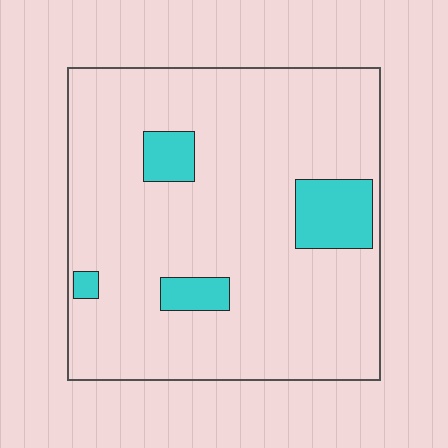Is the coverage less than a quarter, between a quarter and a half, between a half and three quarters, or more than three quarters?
Less than a quarter.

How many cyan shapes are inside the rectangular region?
4.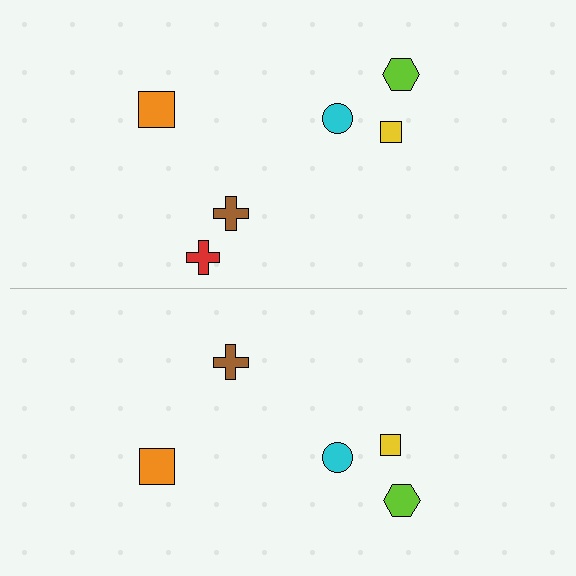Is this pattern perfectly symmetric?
No, the pattern is not perfectly symmetric. A red cross is missing from the bottom side.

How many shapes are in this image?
There are 11 shapes in this image.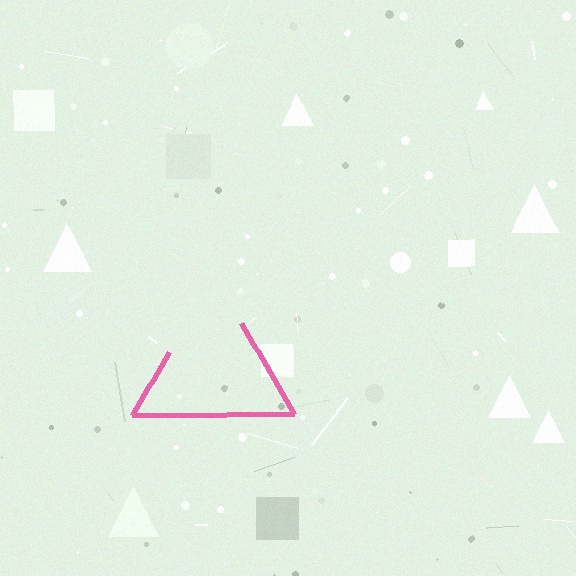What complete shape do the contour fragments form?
The contour fragments form a triangle.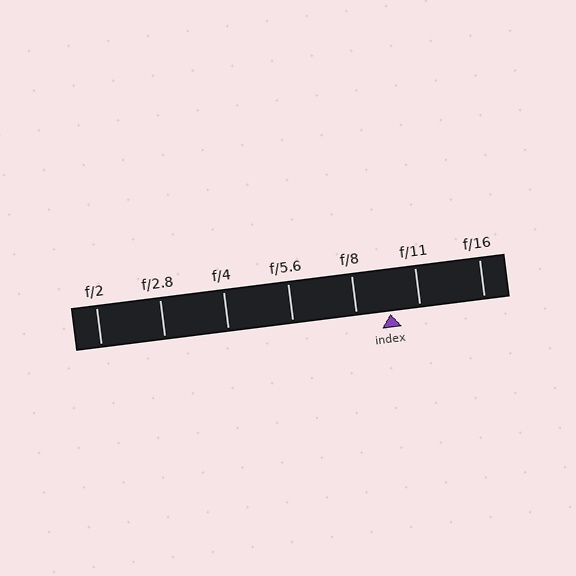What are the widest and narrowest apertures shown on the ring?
The widest aperture shown is f/2 and the narrowest is f/16.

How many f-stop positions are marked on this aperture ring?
There are 7 f-stop positions marked.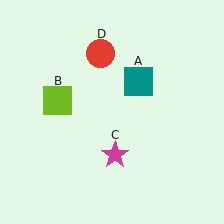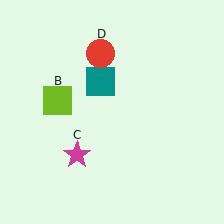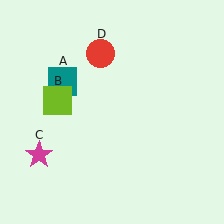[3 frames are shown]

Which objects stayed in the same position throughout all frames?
Lime square (object B) and red circle (object D) remained stationary.